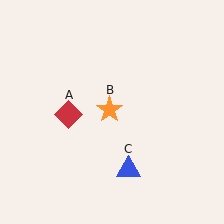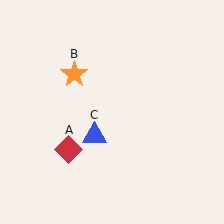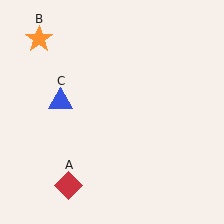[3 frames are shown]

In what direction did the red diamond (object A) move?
The red diamond (object A) moved down.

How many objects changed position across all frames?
3 objects changed position: red diamond (object A), orange star (object B), blue triangle (object C).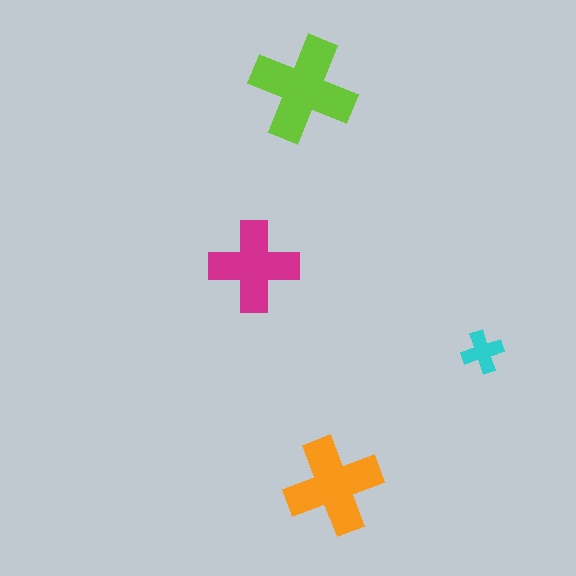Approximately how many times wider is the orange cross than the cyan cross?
About 2.5 times wider.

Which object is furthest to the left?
The magenta cross is leftmost.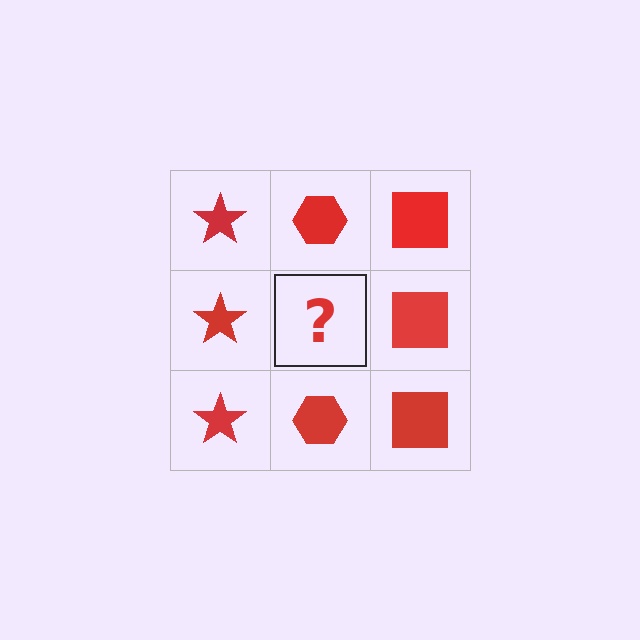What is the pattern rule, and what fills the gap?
The rule is that each column has a consistent shape. The gap should be filled with a red hexagon.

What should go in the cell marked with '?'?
The missing cell should contain a red hexagon.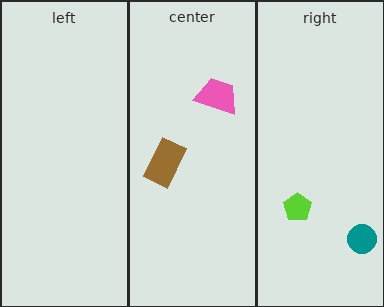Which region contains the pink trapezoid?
The center region.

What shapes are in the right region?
The teal circle, the lime pentagon.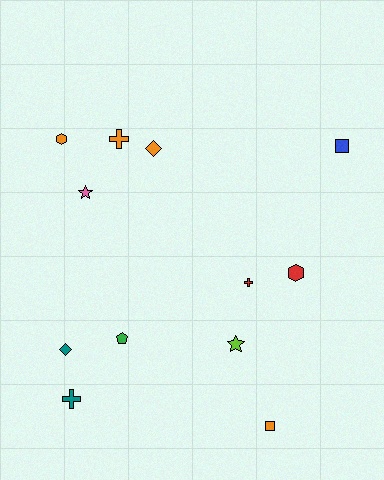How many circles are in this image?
There are no circles.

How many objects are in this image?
There are 12 objects.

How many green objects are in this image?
There is 1 green object.